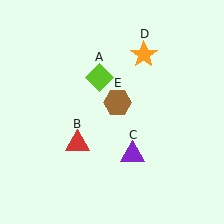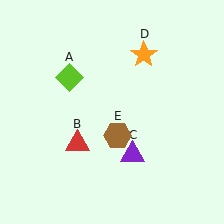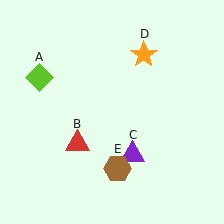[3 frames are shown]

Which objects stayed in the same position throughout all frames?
Red triangle (object B) and purple triangle (object C) and orange star (object D) remained stationary.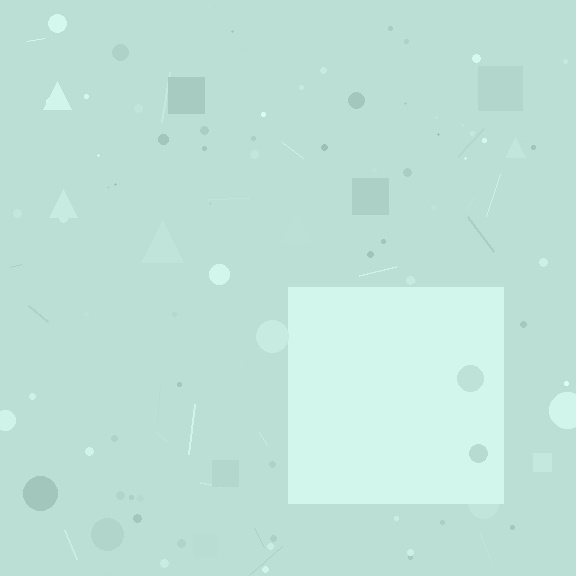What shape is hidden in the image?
A square is hidden in the image.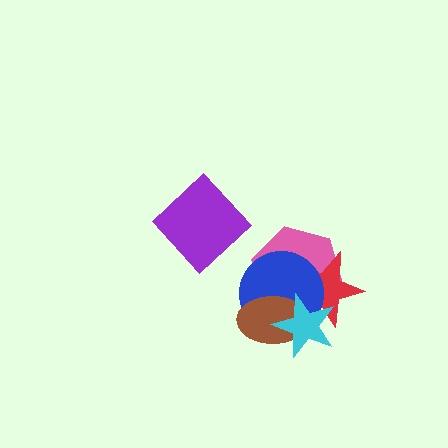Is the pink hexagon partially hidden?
Yes, it is partially covered by another shape.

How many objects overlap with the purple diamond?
0 objects overlap with the purple diamond.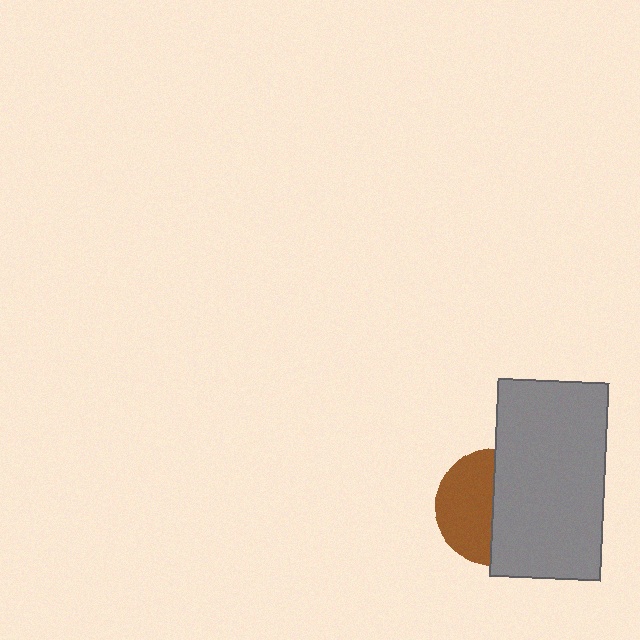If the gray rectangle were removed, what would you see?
You would see the complete brown circle.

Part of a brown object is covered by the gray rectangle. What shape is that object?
It is a circle.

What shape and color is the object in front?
The object in front is a gray rectangle.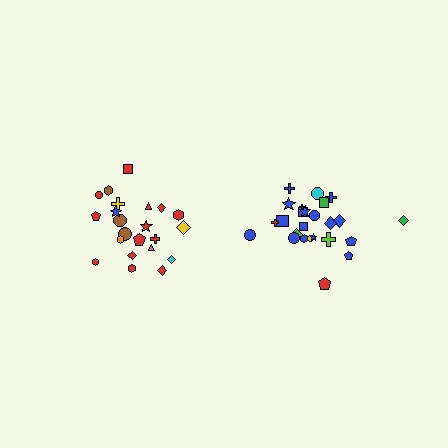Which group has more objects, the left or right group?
The right group.